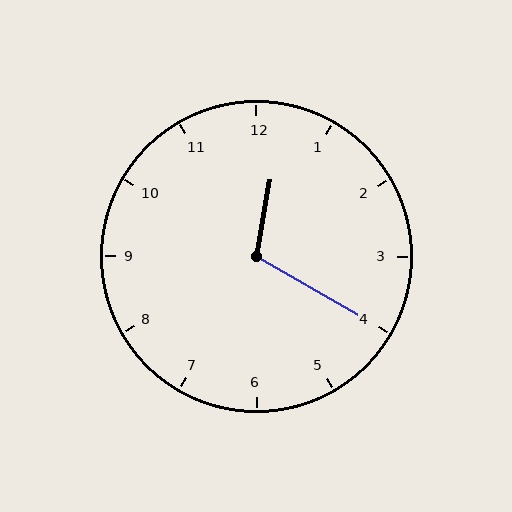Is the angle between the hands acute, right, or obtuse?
It is obtuse.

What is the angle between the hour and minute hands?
Approximately 110 degrees.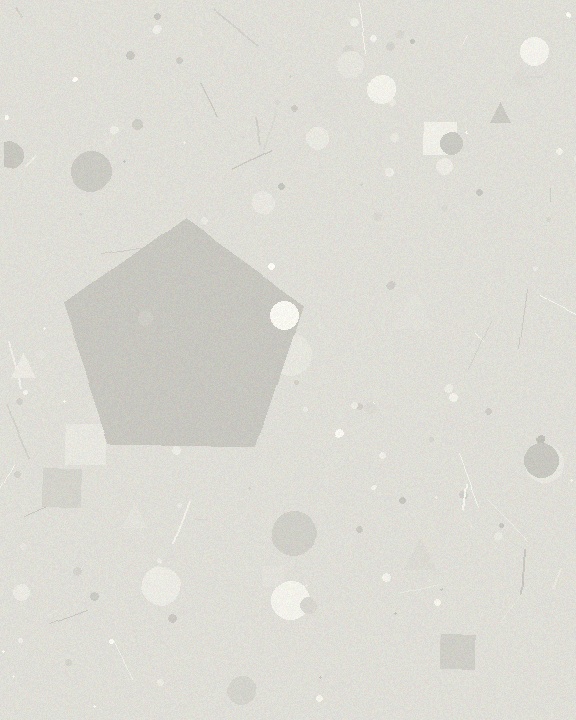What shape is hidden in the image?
A pentagon is hidden in the image.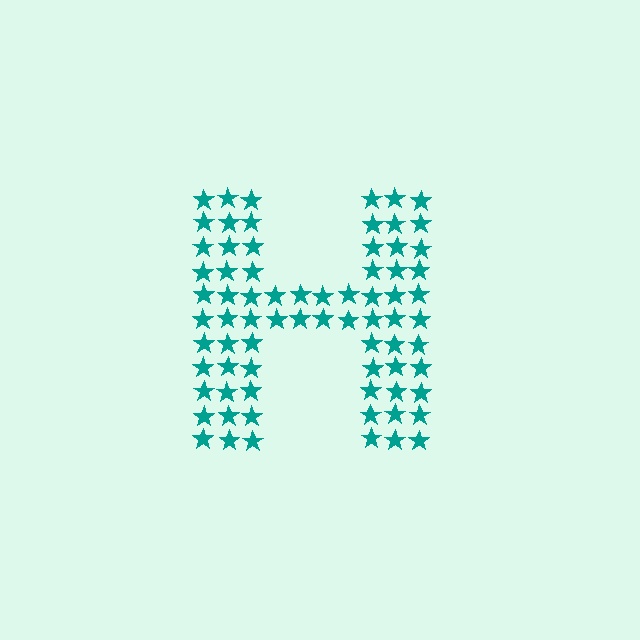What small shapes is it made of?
It is made of small stars.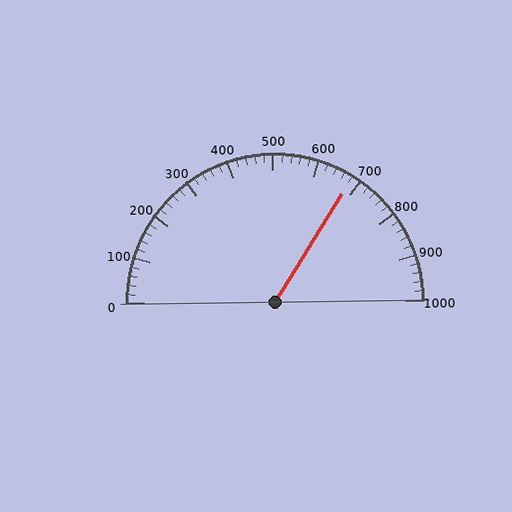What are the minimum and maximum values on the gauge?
The gauge ranges from 0 to 1000.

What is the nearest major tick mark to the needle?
The nearest major tick mark is 700.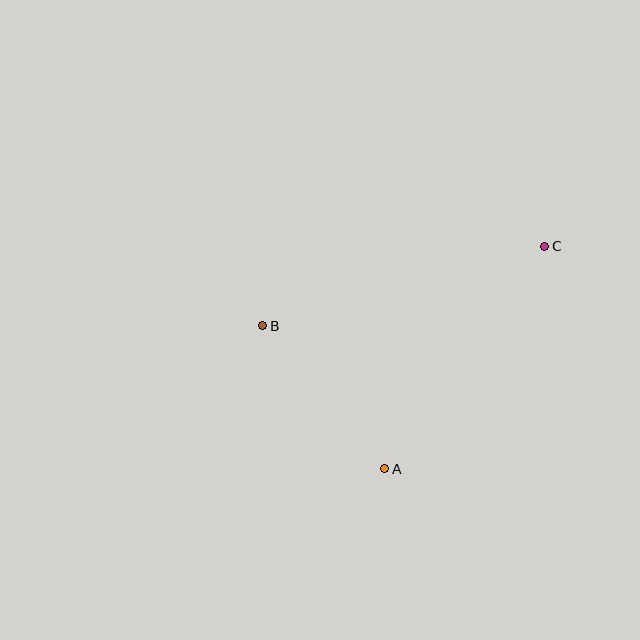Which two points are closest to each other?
Points A and B are closest to each other.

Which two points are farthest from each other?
Points B and C are farthest from each other.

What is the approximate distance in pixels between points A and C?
The distance between A and C is approximately 274 pixels.